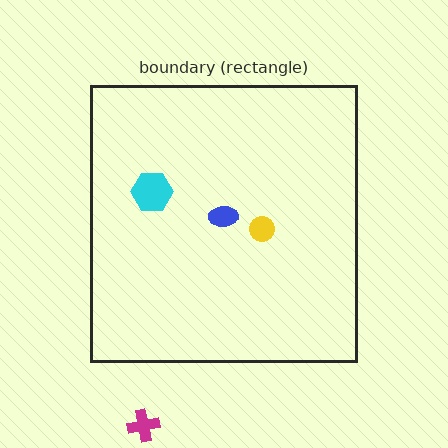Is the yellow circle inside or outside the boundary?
Inside.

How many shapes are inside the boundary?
3 inside, 1 outside.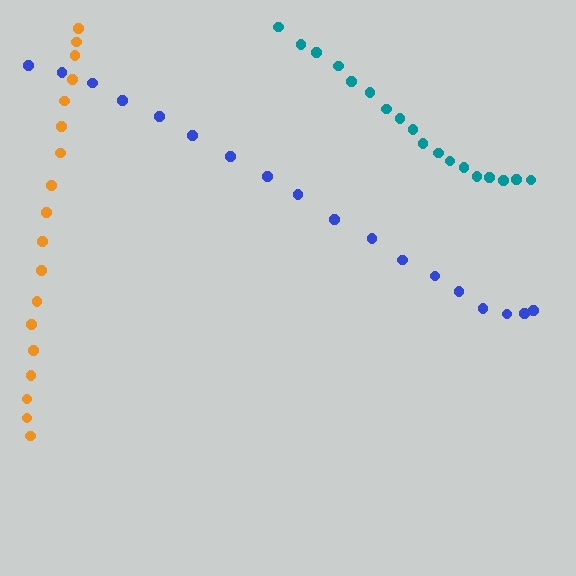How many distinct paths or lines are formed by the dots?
There are 3 distinct paths.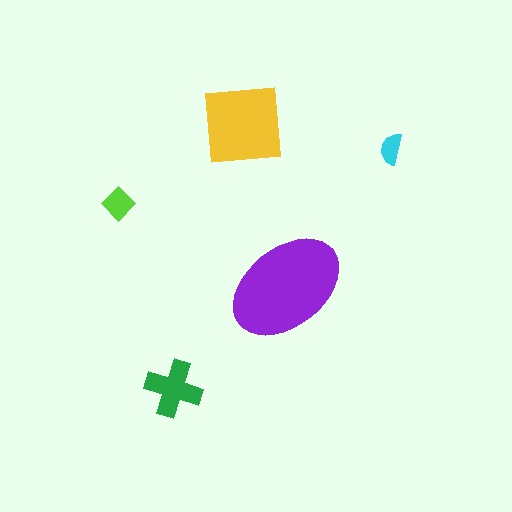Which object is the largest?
The purple ellipse.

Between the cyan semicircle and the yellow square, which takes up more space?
The yellow square.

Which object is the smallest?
The cyan semicircle.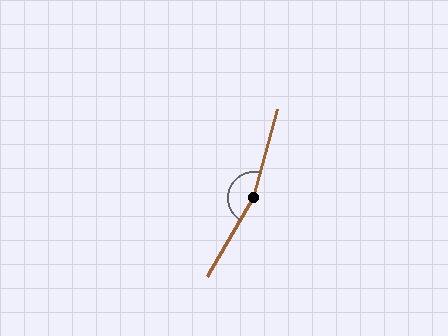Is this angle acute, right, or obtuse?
It is obtuse.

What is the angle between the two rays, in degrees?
Approximately 165 degrees.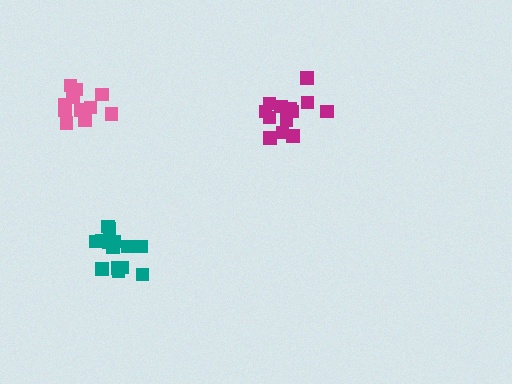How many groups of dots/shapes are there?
There are 3 groups.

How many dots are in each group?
Group 1: 13 dots, Group 2: 14 dots, Group 3: 12 dots (39 total).